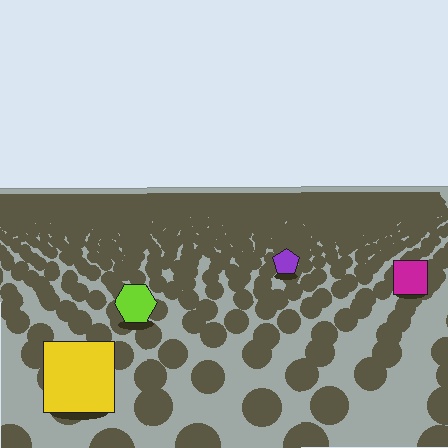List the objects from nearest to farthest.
From nearest to farthest: the yellow square, the lime hexagon, the magenta square, the purple pentagon.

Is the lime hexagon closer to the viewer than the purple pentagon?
Yes. The lime hexagon is closer — you can tell from the texture gradient: the ground texture is coarser near it.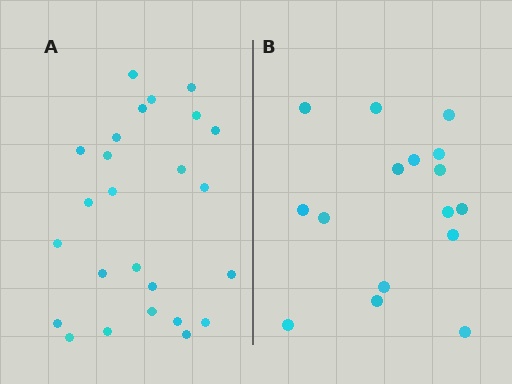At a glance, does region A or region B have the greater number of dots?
Region A (the left region) has more dots.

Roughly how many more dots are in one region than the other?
Region A has roughly 8 or so more dots than region B.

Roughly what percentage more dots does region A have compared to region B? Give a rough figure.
About 55% more.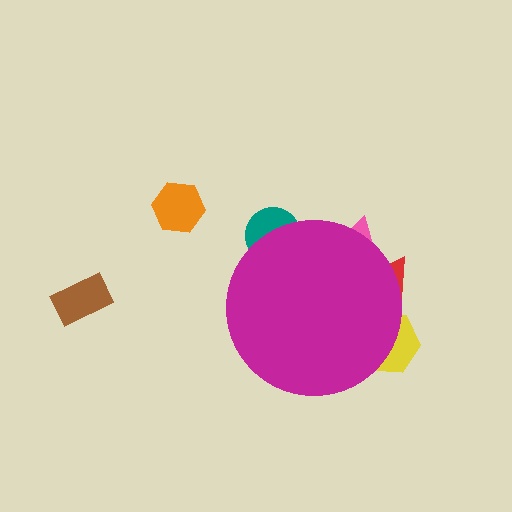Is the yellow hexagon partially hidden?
Yes, the yellow hexagon is partially hidden behind the magenta circle.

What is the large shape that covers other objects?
A magenta circle.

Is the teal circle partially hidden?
Yes, the teal circle is partially hidden behind the magenta circle.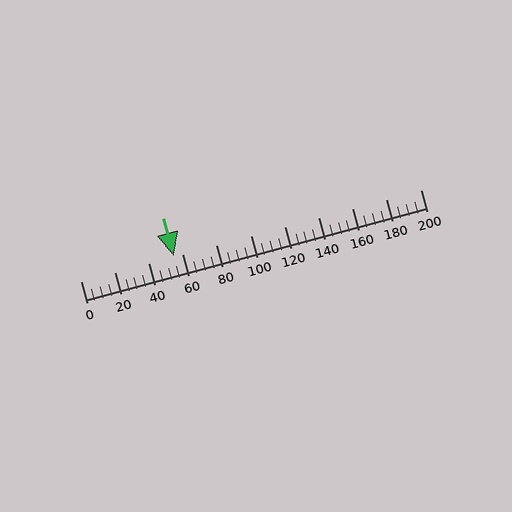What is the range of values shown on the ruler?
The ruler shows values from 0 to 200.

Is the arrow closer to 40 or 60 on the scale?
The arrow is closer to 60.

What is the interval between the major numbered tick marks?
The major tick marks are spaced 20 units apart.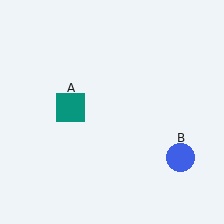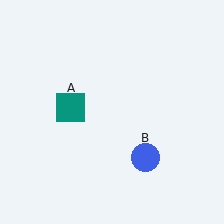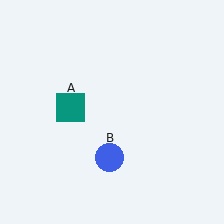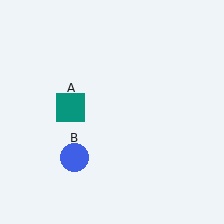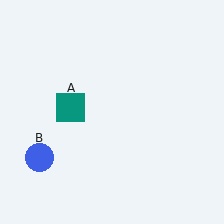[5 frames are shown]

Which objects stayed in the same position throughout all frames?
Teal square (object A) remained stationary.